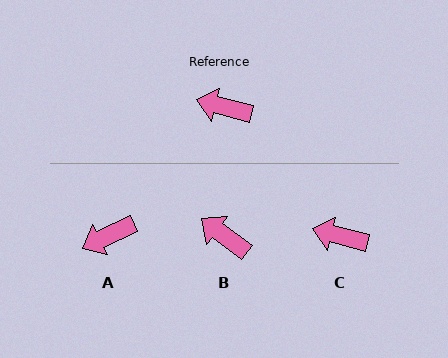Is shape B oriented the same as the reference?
No, it is off by about 22 degrees.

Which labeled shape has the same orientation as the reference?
C.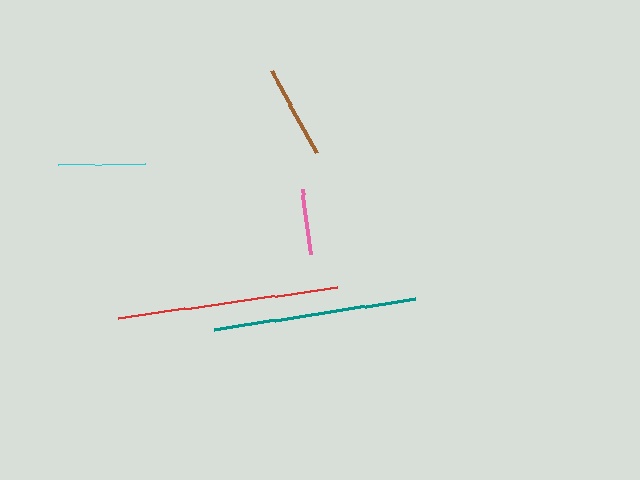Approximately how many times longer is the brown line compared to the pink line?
The brown line is approximately 1.4 times the length of the pink line.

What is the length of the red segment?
The red segment is approximately 221 pixels long.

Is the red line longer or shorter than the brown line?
The red line is longer than the brown line.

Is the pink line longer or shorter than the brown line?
The brown line is longer than the pink line.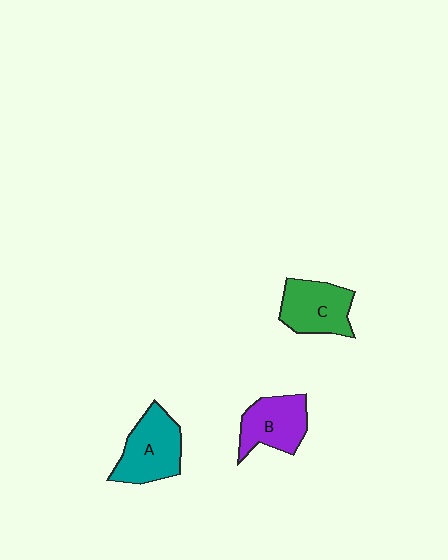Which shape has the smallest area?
Shape B (purple).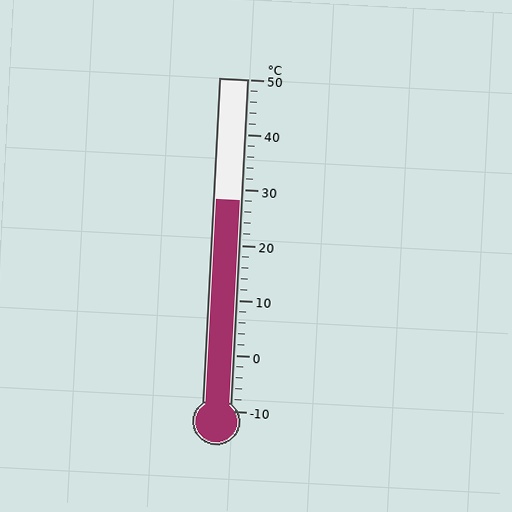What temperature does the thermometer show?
The thermometer shows approximately 28°C.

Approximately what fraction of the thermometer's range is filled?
The thermometer is filled to approximately 65% of its range.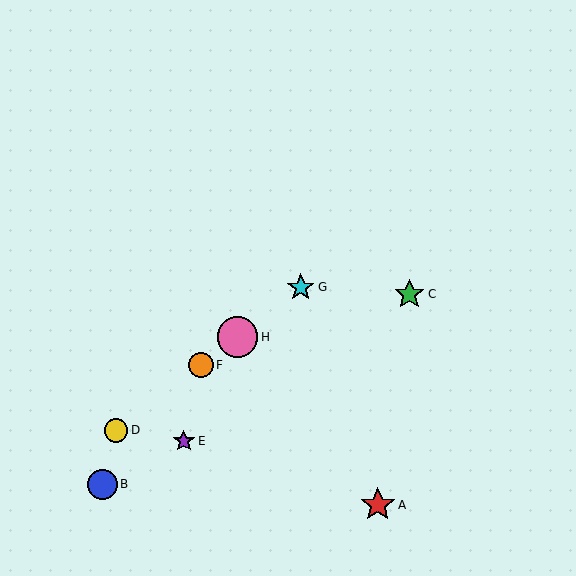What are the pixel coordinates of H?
Object H is at (238, 337).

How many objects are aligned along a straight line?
4 objects (D, F, G, H) are aligned along a straight line.